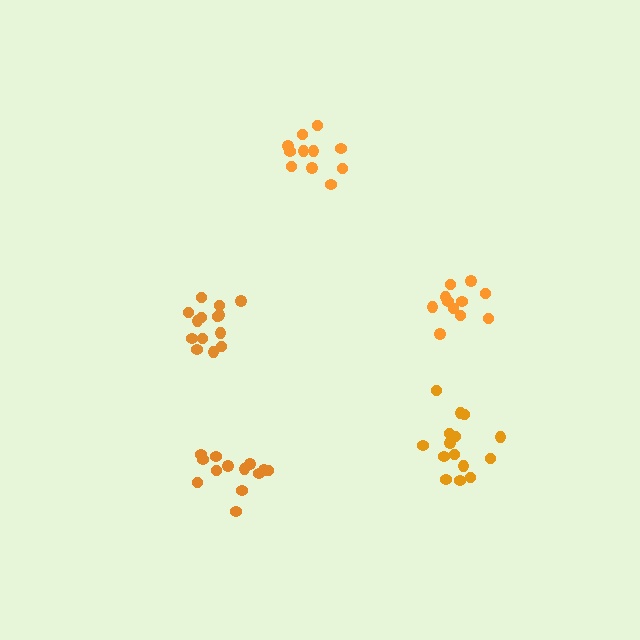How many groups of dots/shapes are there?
There are 5 groups.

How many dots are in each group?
Group 1: 12 dots, Group 2: 15 dots, Group 3: 13 dots, Group 4: 14 dots, Group 5: 11 dots (65 total).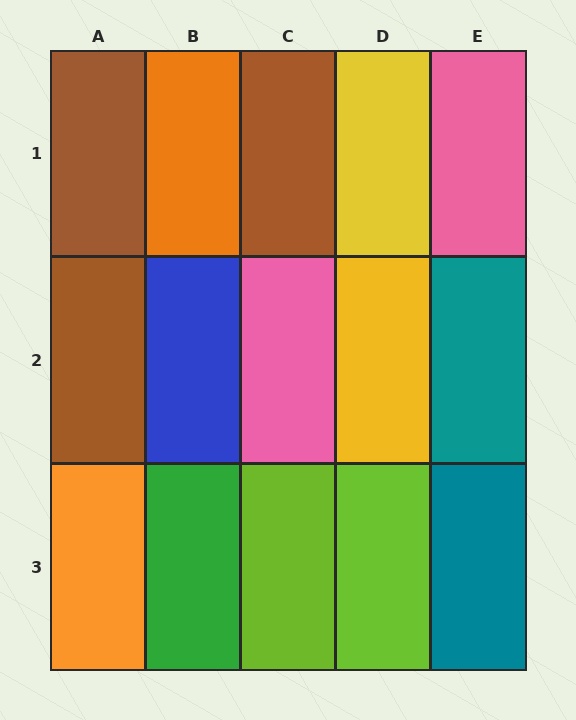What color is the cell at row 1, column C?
Brown.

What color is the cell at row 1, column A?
Brown.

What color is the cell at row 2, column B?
Blue.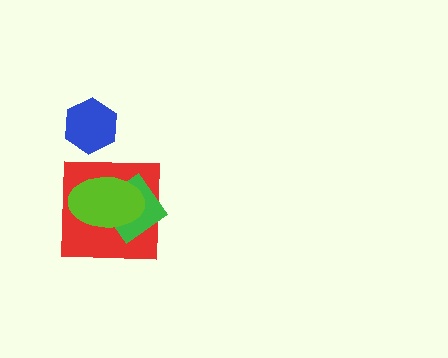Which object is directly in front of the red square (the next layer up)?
The green diamond is directly in front of the red square.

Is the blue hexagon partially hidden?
No, no other shape covers it.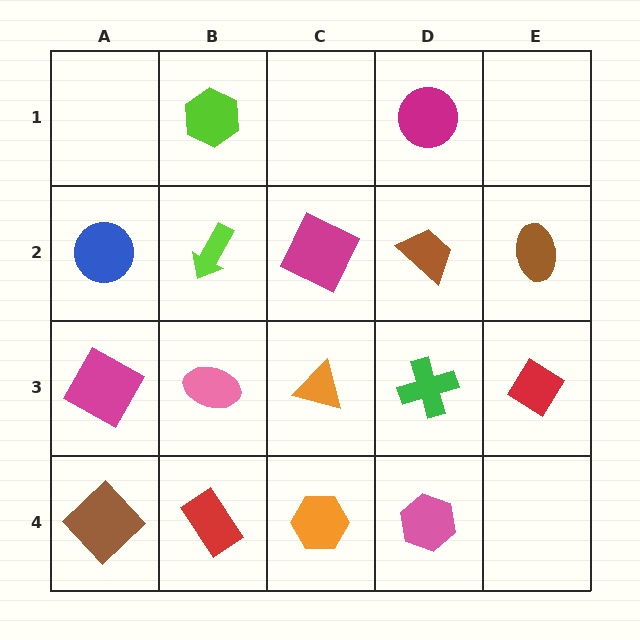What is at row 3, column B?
A pink ellipse.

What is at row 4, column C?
An orange hexagon.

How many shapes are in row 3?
5 shapes.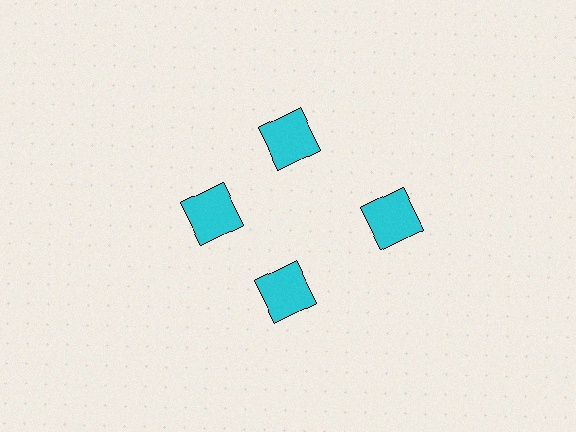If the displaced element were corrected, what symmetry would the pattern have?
It would have 4-fold rotational symmetry — the pattern would map onto itself every 90 degrees.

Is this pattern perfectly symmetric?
No. The 4 cyan squares are arranged in a ring, but one element near the 3 o'clock position is pushed outward from the center, breaking the 4-fold rotational symmetry.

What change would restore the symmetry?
The symmetry would be restored by moving it inward, back onto the ring so that all 4 squares sit at equal angles and equal distance from the center.